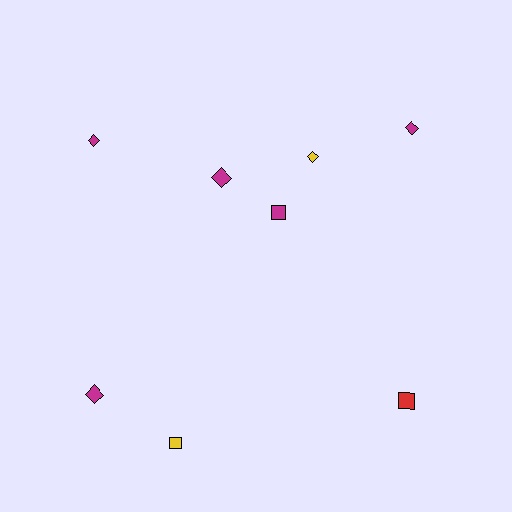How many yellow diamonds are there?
There is 1 yellow diamond.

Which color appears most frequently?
Magenta, with 5 objects.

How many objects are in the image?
There are 8 objects.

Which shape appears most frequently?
Diamond, with 5 objects.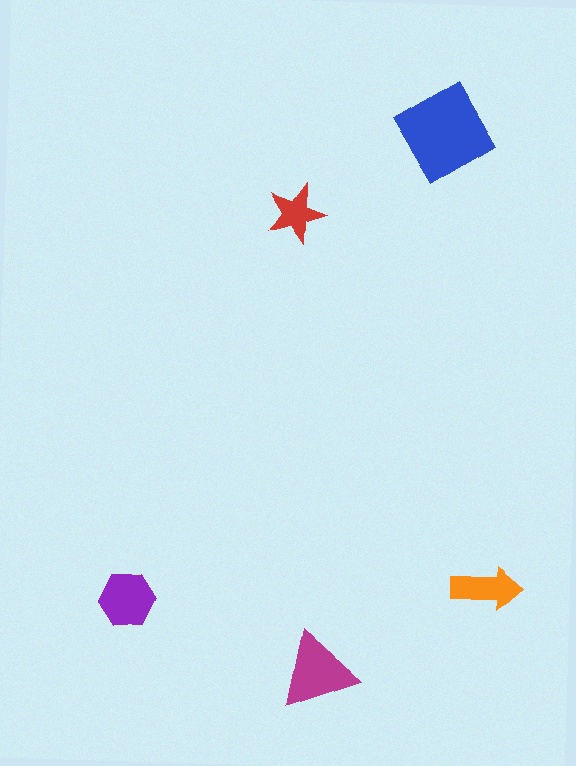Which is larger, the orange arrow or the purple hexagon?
The purple hexagon.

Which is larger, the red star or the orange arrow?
The orange arrow.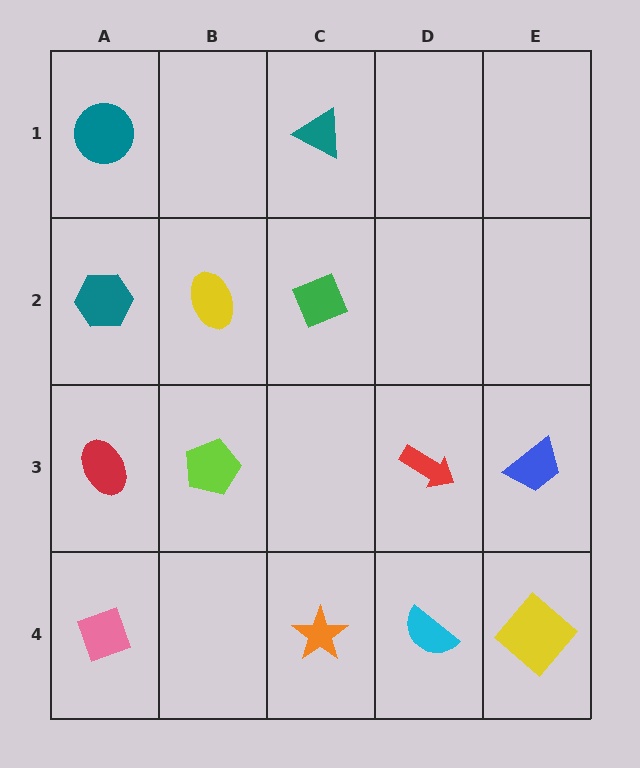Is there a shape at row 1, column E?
No, that cell is empty.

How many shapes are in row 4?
4 shapes.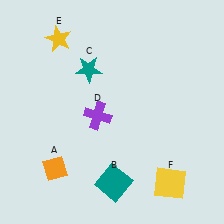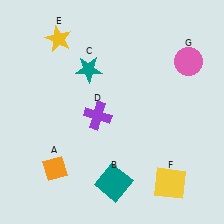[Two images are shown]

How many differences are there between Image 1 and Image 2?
There is 1 difference between the two images.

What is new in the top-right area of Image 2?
A pink circle (G) was added in the top-right area of Image 2.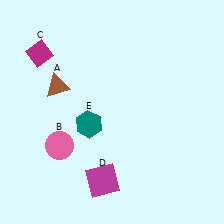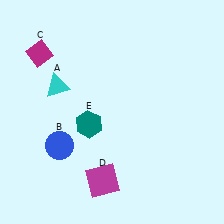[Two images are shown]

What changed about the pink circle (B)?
In Image 1, B is pink. In Image 2, it changed to blue.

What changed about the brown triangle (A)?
In Image 1, A is brown. In Image 2, it changed to cyan.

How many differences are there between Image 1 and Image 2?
There are 2 differences between the two images.